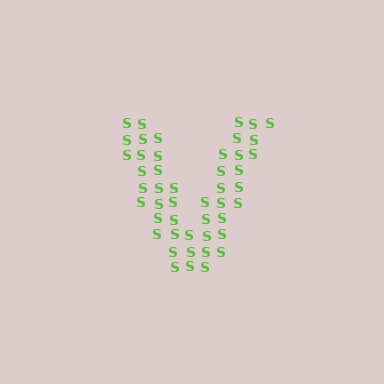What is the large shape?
The large shape is the letter V.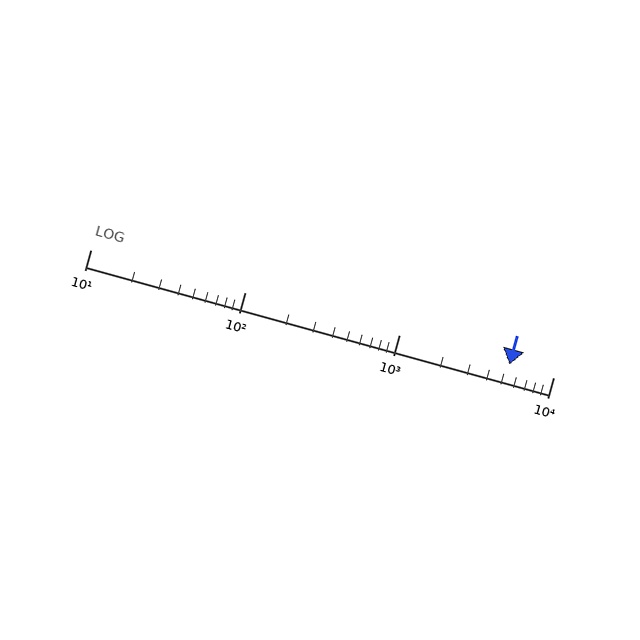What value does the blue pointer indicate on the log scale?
The pointer indicates approximately 5200.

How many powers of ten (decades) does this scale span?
The scale spans 3 decades, from 10 to 10000.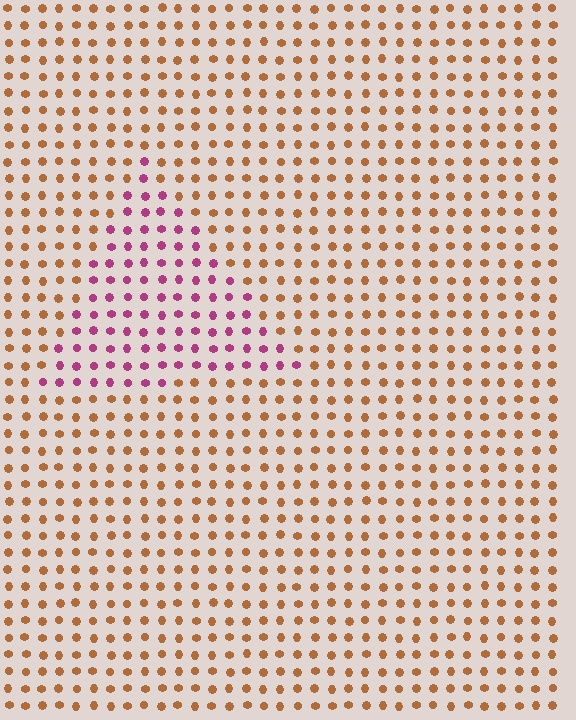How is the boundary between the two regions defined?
The boundary is defined purely by a slight shift in hue (about 62 degrees). Spacing, size, and orientation are identical on both sides.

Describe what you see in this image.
The image is filled with small brown elements in a uniform arrangement. A triangle-shaped region is visible where the elements are tinted to a slightly different hue, forming a subtle color boundary.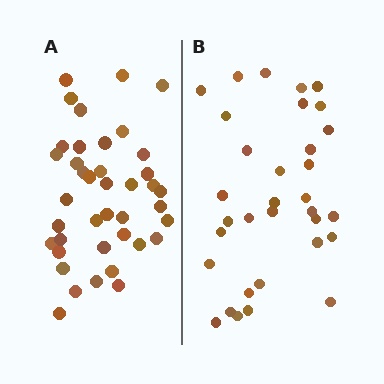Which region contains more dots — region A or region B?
Region A (the left region) has more dots.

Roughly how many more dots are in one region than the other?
Region A has roughly 8 or so more dots than region B.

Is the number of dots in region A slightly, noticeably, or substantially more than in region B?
Region A has only slightly more — the two regions are fairly close. The ratio is roughly 1.2 to 1.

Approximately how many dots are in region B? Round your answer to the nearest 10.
About 30 dots. (The exact count is 33, which rounds to 30.)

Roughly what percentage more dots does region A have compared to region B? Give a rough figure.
About 20% more.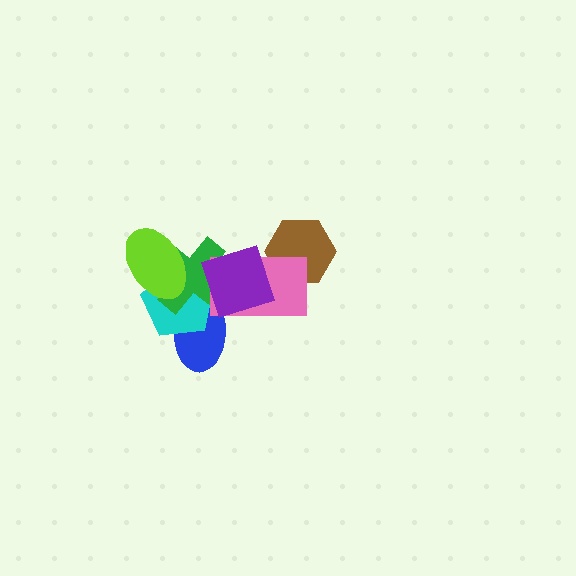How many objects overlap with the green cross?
5 objects overlap with the green cross.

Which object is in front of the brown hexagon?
The pink rectangle is in front of the brown hexagon.